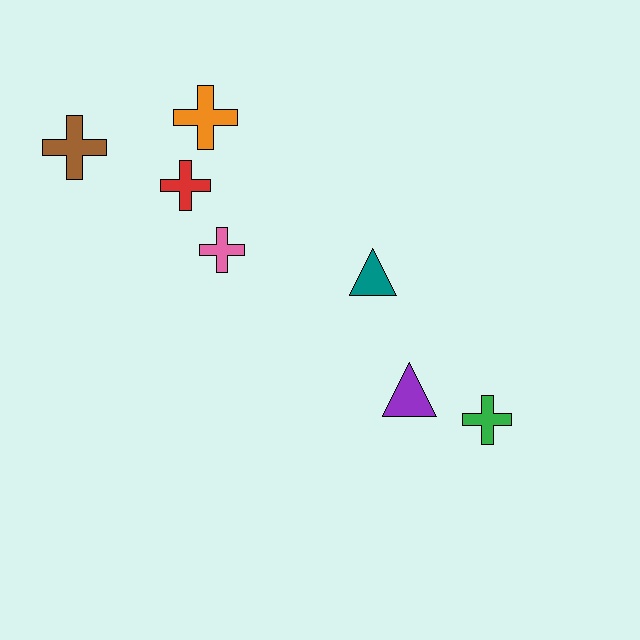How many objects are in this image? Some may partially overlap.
There are 7 objects.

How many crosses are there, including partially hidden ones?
There are 5 crosses.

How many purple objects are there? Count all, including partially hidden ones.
There is 1 purple object.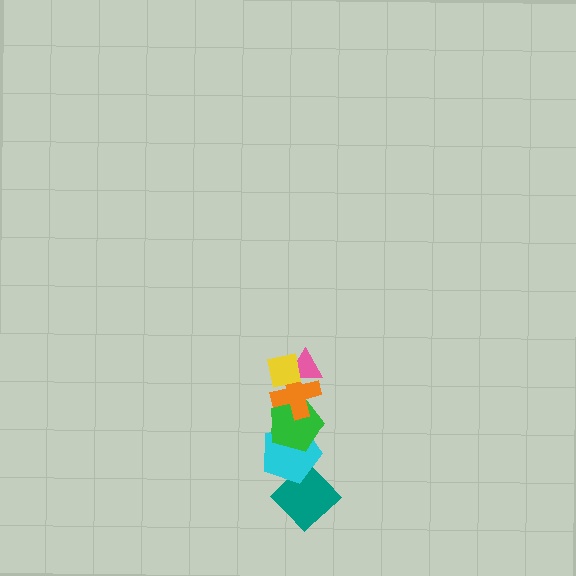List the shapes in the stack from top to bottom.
From top to bottom: the yellow square, the pink triangle, the orange cross, the green pentagon, the cyan pentagon, the teal diamond.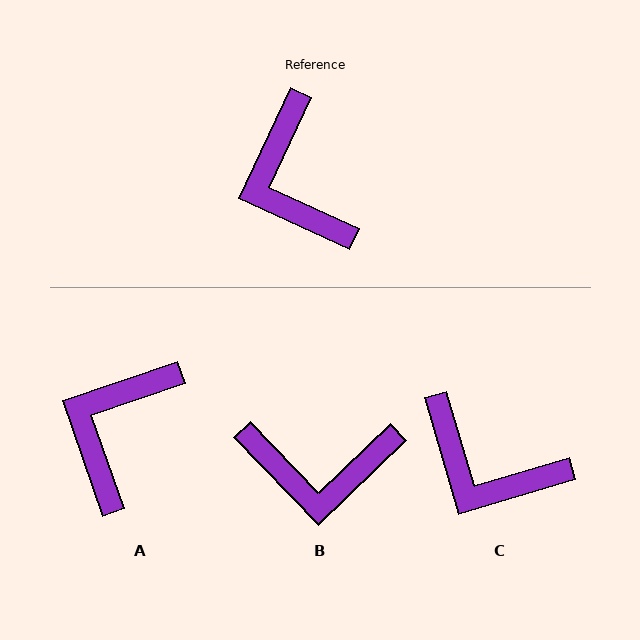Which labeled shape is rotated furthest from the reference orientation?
B, about 69 degrees away.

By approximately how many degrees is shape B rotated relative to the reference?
Approximately 69 degrees counter-clockwise.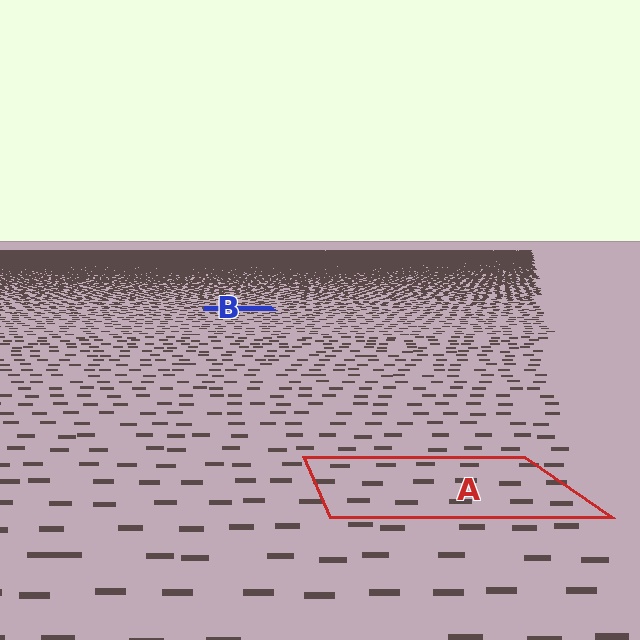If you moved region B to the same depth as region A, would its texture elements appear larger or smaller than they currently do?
They would appear larger. At a closer depth, the same texture elements are projected at a bigger on-screen size.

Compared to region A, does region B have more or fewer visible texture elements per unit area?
Region B has more texture elements per unit area — they are packed more densely because it is farther away.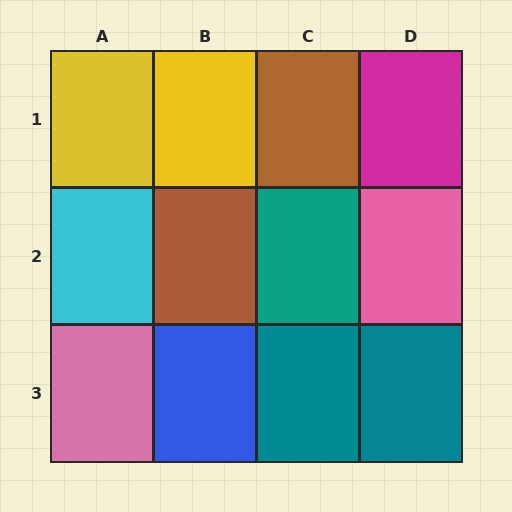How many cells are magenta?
1 cell is magenta.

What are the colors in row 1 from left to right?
Yellow, yellow, brown, magenta.